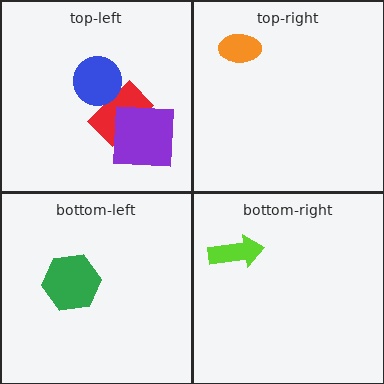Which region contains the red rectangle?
The top-left region.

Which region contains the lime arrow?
The bottom-right region.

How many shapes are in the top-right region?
1.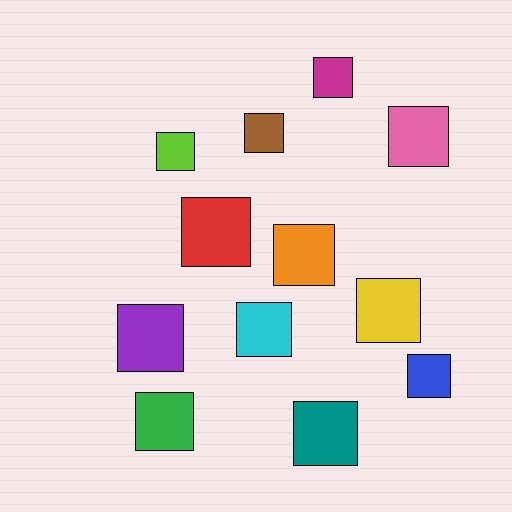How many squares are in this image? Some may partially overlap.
There are 12 squares.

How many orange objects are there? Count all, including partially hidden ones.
There is 1 orange object.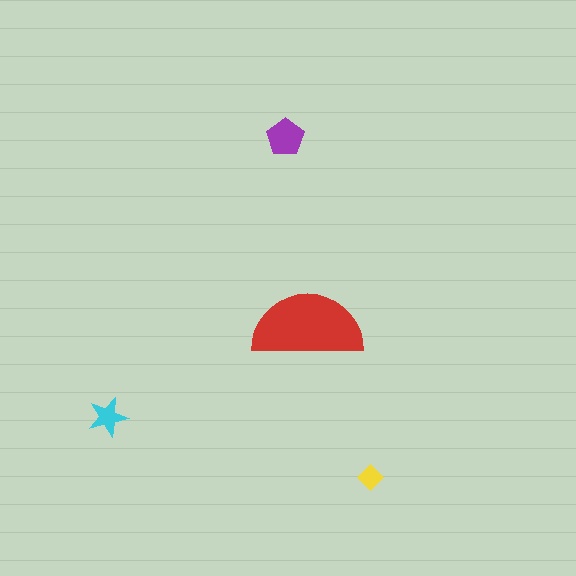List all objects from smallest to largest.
The yellow diamond, the cyan star, the purple pentagon, the red semicircle.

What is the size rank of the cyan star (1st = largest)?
3rd.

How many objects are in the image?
There are 4 objects in the image.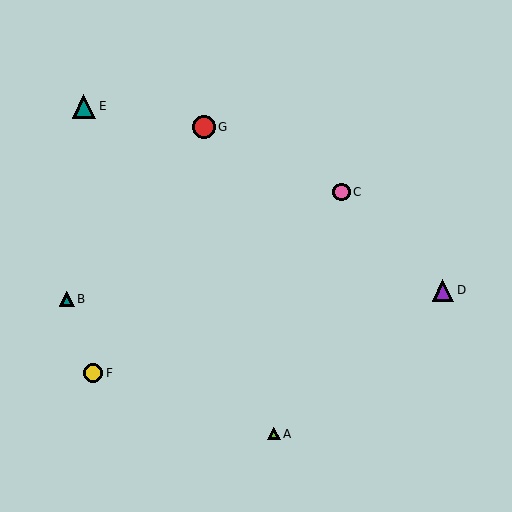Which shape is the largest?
The teal triangle (labeled E) is the largest.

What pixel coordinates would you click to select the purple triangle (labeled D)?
Click at (443, 290) to select the purple triangle D.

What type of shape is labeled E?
Shape E is a teal triangle.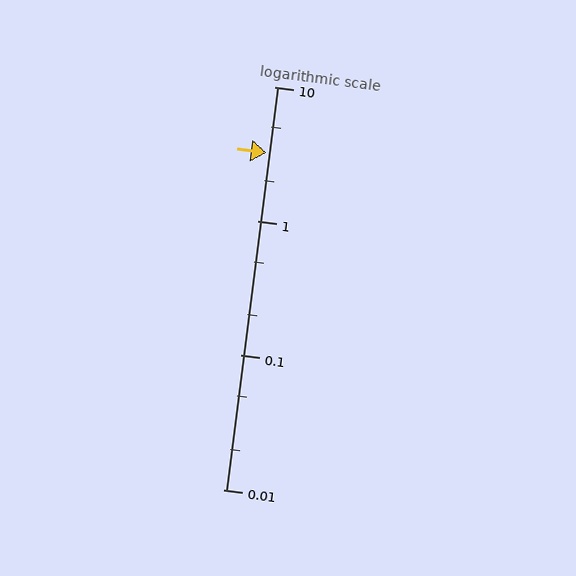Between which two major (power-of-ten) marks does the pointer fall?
The pointer is between 1 and 10.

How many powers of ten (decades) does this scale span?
The scale spans 3 decades, from 0.01 to 10.